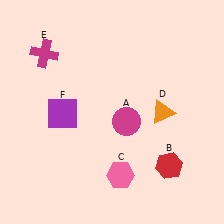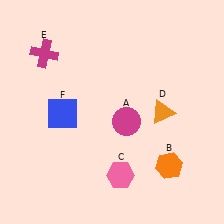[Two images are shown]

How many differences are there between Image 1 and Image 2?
There are 2 differences between the two images.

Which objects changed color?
B changed from red to orange. F changed from purple to blue.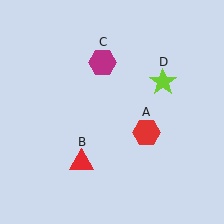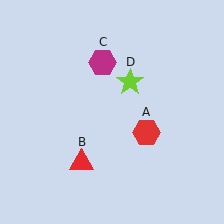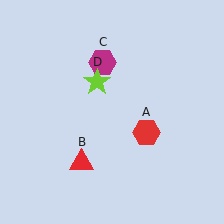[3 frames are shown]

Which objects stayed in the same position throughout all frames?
Red hexagon (object A) and red triangle (object B) and magenta hexagon (object C) remained stationary.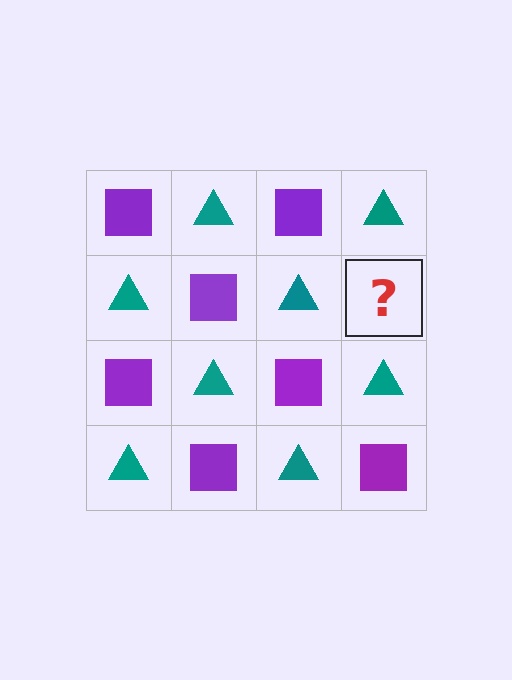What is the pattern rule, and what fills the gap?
The rule is that it alternates purple square and teal triangle in a checkerboard pattern. The gap should be filled with a purple square.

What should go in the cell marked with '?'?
The missing cell should contain a purple square.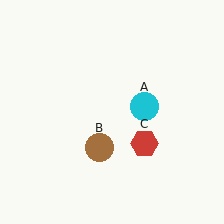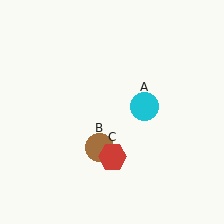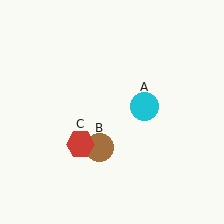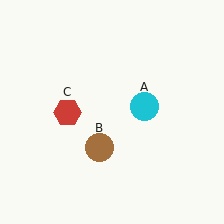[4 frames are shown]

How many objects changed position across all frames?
1 object changed position: red hexagon (object C).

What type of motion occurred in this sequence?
The red hexagon (object C) rotated clockwise around the center of the scene.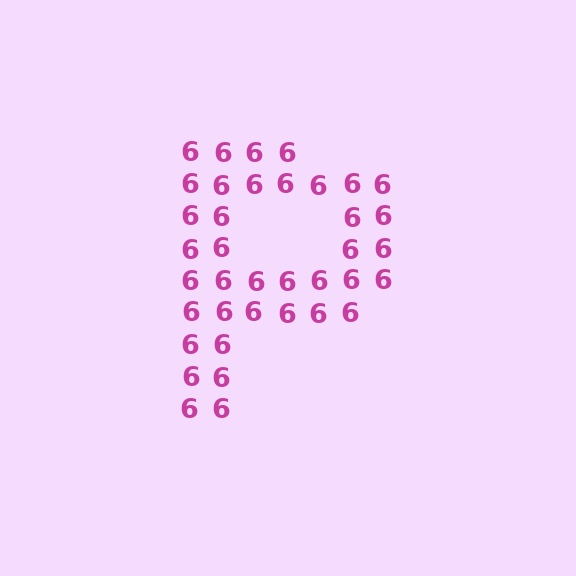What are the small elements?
The small elements are digit 6's.